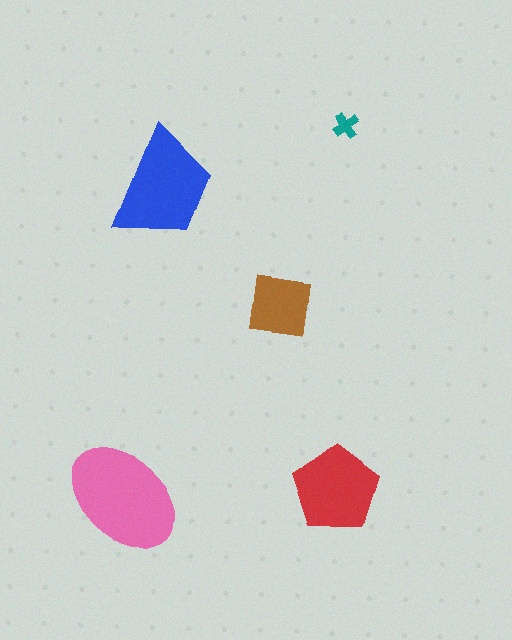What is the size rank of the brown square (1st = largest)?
4th.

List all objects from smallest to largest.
The teal cross, the brown square, the red pentagon, the blue trapezoid, the pink ellipse.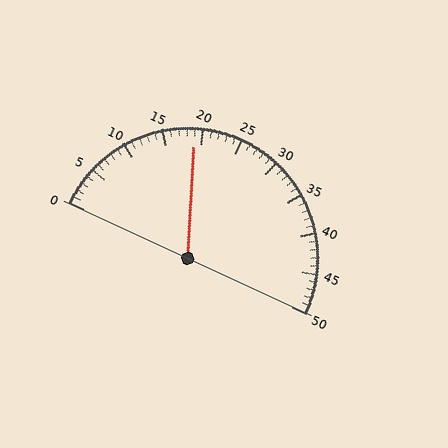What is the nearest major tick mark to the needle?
The nearest major tick mark is 20.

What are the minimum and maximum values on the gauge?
The gauge ranges from 0 to 50.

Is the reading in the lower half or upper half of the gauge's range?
The reading is in the lower half of the range (0 to 50).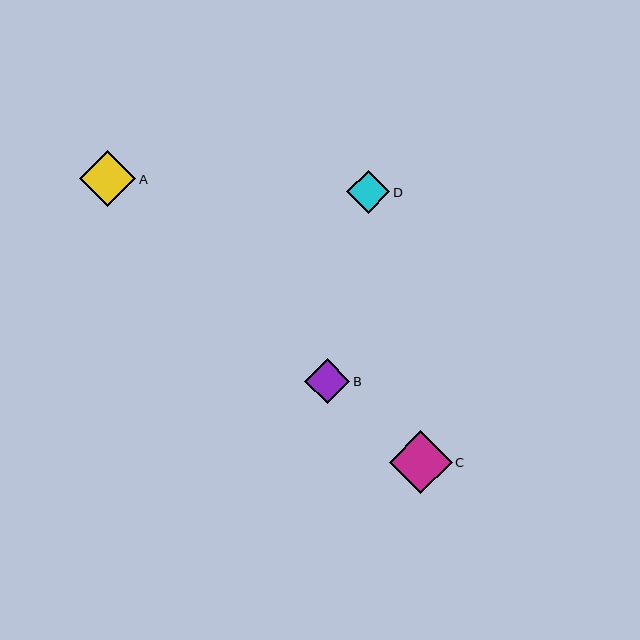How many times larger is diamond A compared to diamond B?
Diamond A is approximately 1.2 times the size of diamond B.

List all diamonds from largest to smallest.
From largest to smallest: C, A, B, D.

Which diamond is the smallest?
Diamond D is the smallest with a size of approximately 43 pixels.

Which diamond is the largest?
Diamond C is the largest with a size of approximately 63 pixels.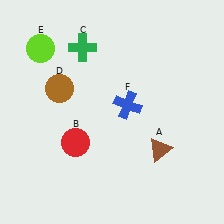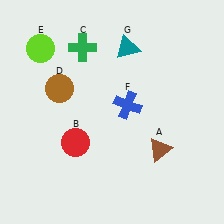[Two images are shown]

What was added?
A teal triangle (G) was added in Image 2.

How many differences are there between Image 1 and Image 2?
There is 1 difference between the two images.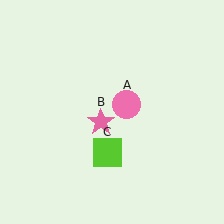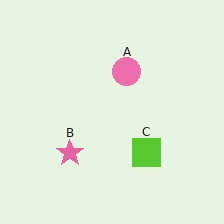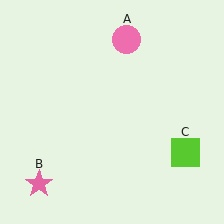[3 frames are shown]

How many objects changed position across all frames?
3 objects changed position: pink circle (object A), pink star (object B), lime square (object C).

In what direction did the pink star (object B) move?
The pink star (object B) moved down and to the left.